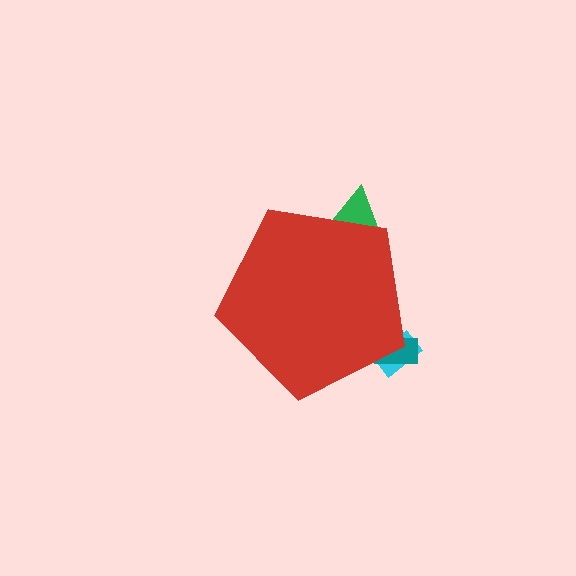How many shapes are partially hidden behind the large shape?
3 shapes are partially hidden.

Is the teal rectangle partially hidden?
Yes, the teal rectangle is partially hidden behind the red pentagon.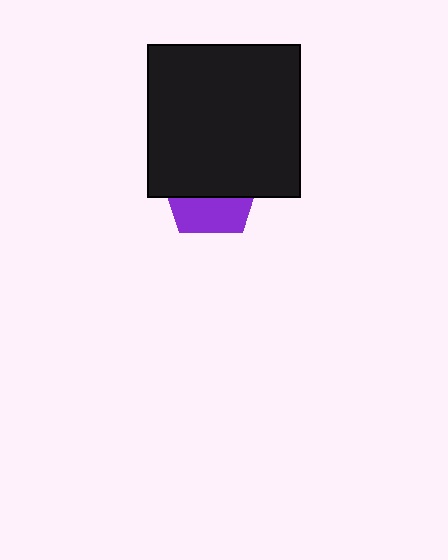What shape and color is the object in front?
The object in front is a black square.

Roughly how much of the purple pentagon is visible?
A small part of it is visible (roughly 39%).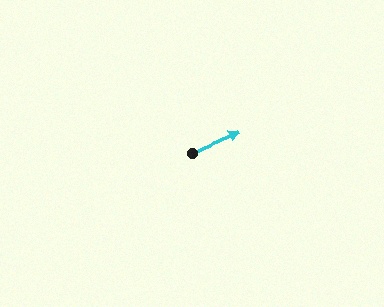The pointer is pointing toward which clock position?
Roughly 2 o'clock.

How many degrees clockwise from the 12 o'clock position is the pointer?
Approximately 66 degrees.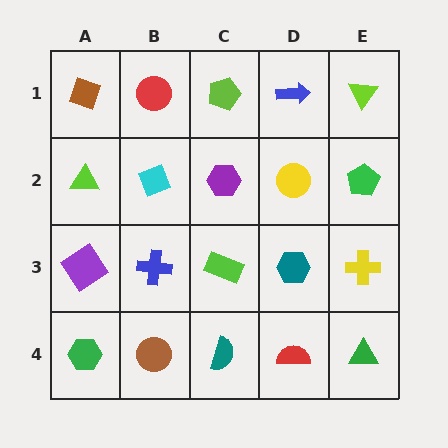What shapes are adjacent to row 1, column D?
A yellow circle (row 2, column D), a lime pentagon (row 1, column C), a lime triangle (row 1, column E).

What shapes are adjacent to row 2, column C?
A lime pentagon (row 1, column C), a lime rectangle (row 3, column C), a cyan diamond (row 2, column B), a yellow circle (row 2, column D).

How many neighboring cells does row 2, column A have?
3.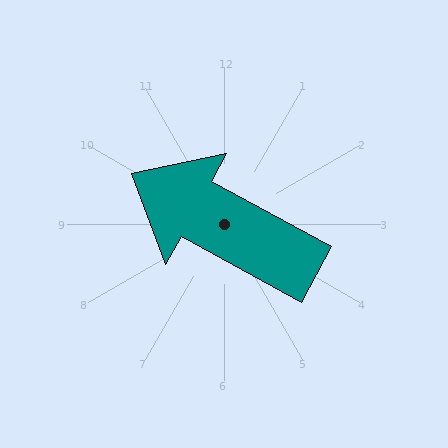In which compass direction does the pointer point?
Northwest.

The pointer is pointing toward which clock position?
Roughly 10 o'clock.